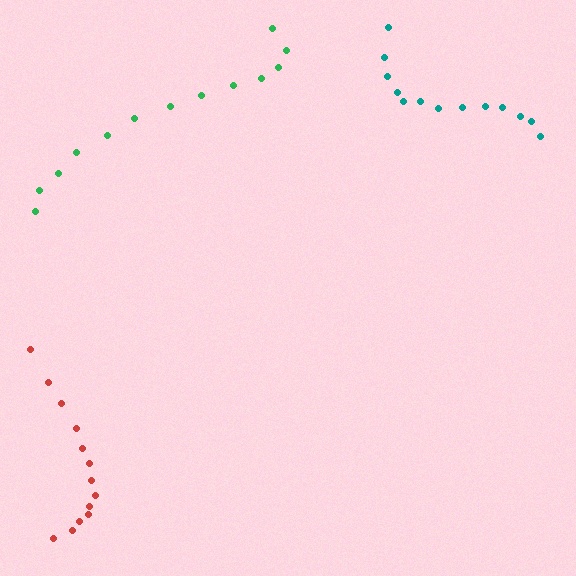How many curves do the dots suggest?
There are 3 distinct paths.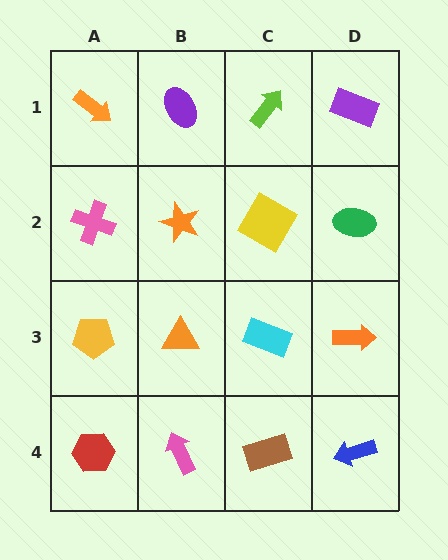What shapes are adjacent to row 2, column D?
A purple rectangle (row 1, column D), an orange arrow (row 3, column D), a yellow square (row 2, column C).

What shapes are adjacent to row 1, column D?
A green ellipse (row 2, column D), a lime arrow (row 1, column C).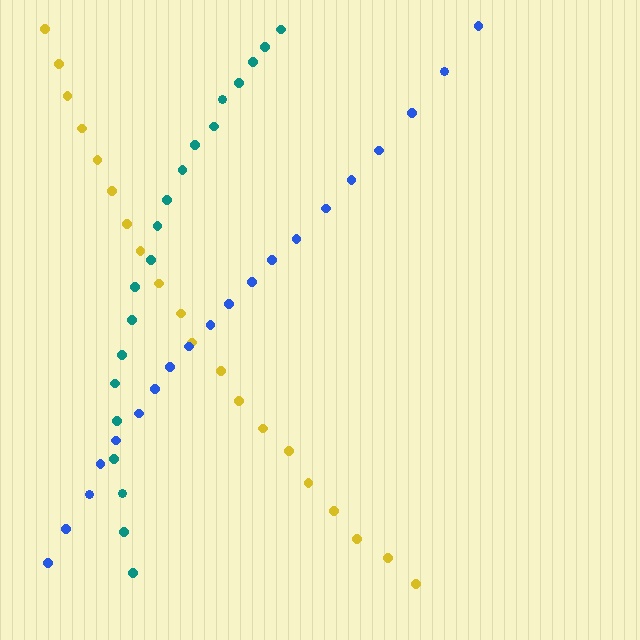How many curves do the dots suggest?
There are 3 distinct paths.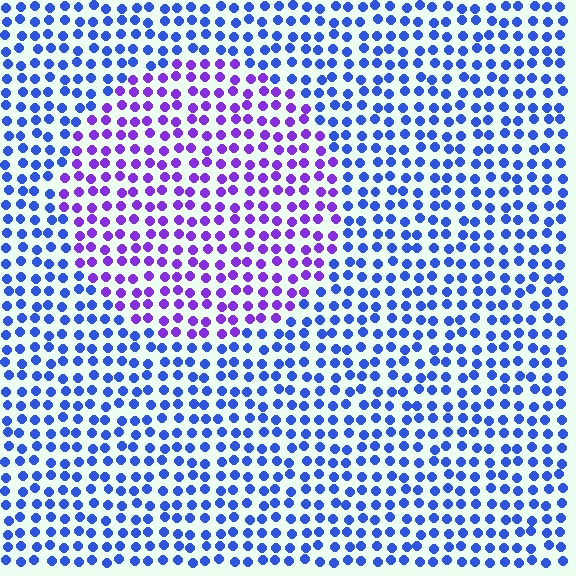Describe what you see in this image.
The image is filled with small blue elements in a uniform arrangement. A circle-shaped region is visible where the elements are tinted to a slightly different hue, forming a subtle color boundary.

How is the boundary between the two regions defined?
The boundary is defined purely by a slight shift in hue (about 43 degrees). Spacing, size, and orientation are identical on both sides.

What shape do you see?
I see a circle.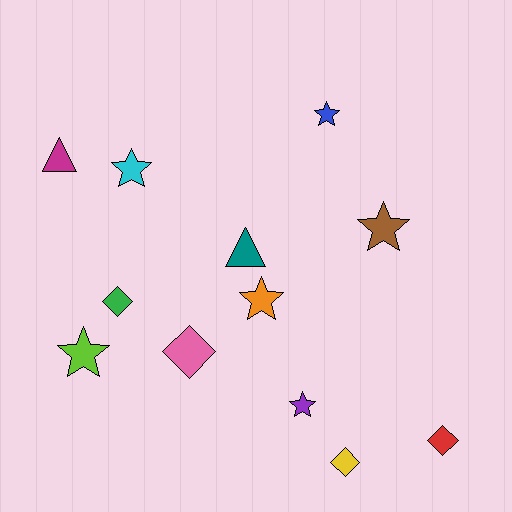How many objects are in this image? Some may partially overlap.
There are 12 objects.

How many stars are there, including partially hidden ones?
There are 6 stars.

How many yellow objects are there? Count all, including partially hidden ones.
There is 1 yellow object.